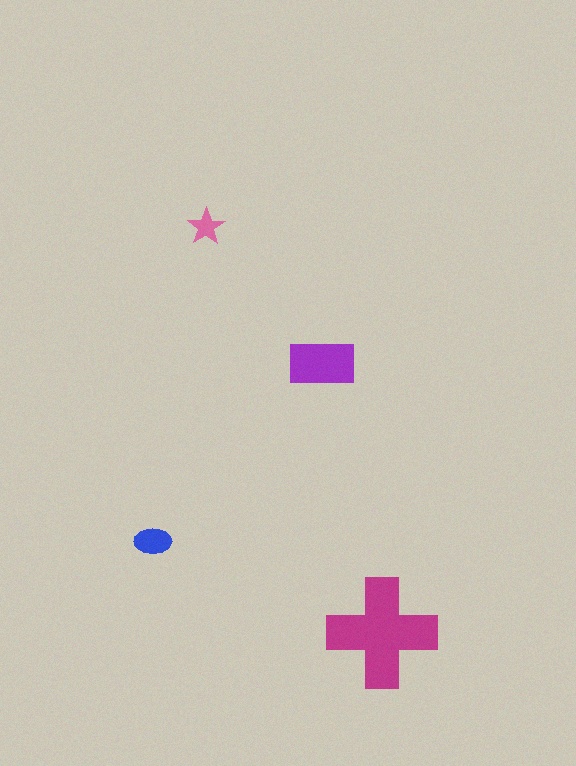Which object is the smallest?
The pink star.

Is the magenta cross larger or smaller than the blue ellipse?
Larger.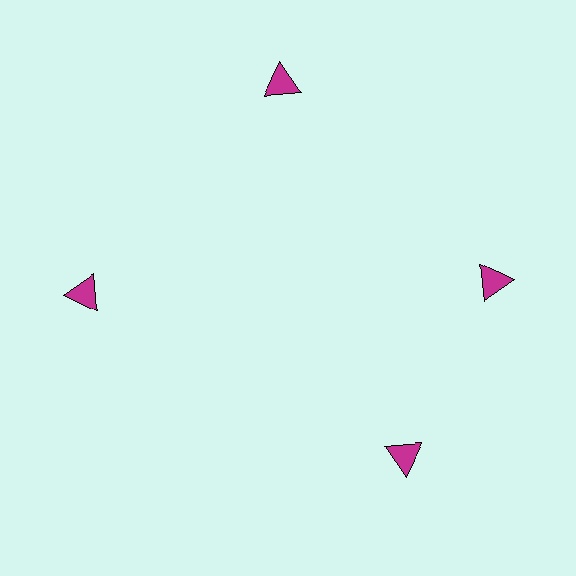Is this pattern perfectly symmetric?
No. The 4 magenta triangles are arranged in a ring, but one element near the 6 o'clock position is rotated out of alignment along the ring, breaking the 4-fold rotational symmetry.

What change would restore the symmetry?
The symmetry would be restored by rotating it back into even spacing with its neighbors so that all 4 triangles sit at equal angles and equal distance from the center.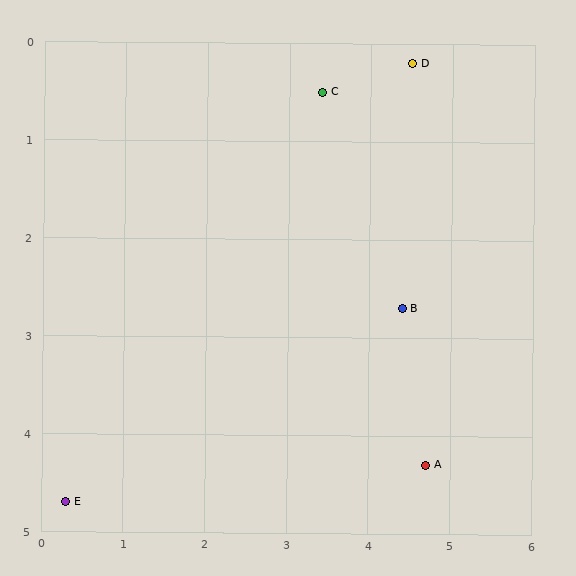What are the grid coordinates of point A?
Point A is at approximately (4.7, 4.3).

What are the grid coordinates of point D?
Point D is at approximately (4.5, 0.2).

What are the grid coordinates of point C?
Point C is at approximately (3.4, 0.5).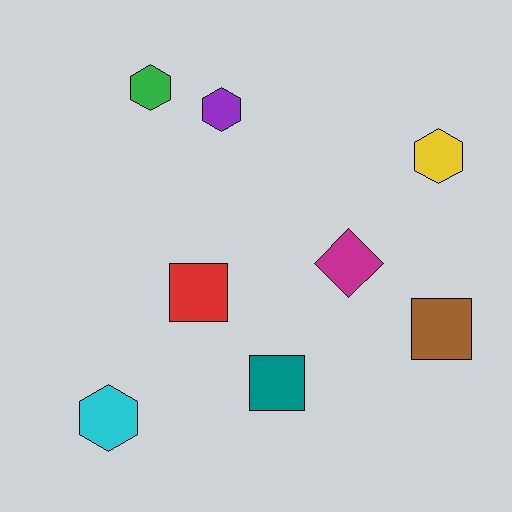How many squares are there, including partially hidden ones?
There are 3 squares.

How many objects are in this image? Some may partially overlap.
There are 8 objects.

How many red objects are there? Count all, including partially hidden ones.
There is 1 red object.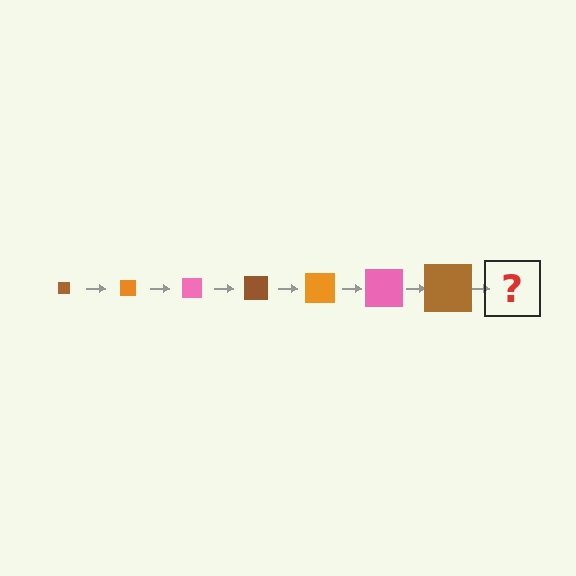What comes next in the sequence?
The next element should be an orange square, larger than the previous one.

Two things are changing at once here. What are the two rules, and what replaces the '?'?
The two rules are that the square grows larger each step and the color cycles through brown, orange, and pink. The '?' should be an orange square, larger than the previous one.